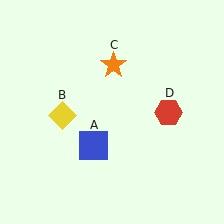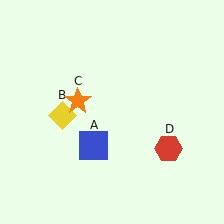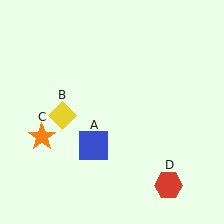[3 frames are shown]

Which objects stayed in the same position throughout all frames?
Blue square (object A) and yellow diamond (object B) remained stationary.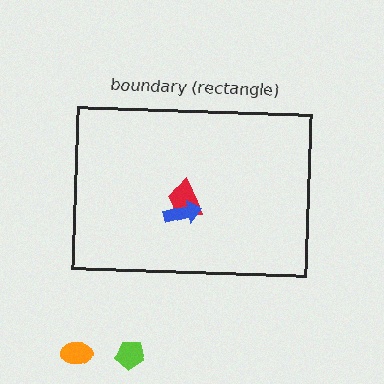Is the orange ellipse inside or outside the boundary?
Outside.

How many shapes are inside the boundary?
2 inside, 2 outside.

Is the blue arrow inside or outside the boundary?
Inside.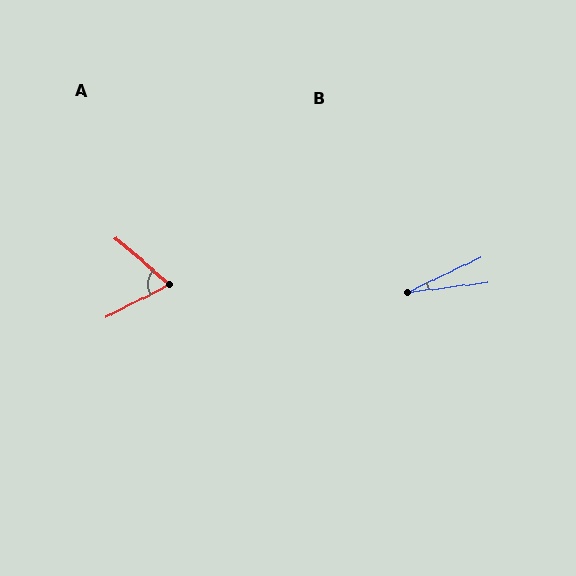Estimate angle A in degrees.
Approximately 68 degrees.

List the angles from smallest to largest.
B (19°), A (68°).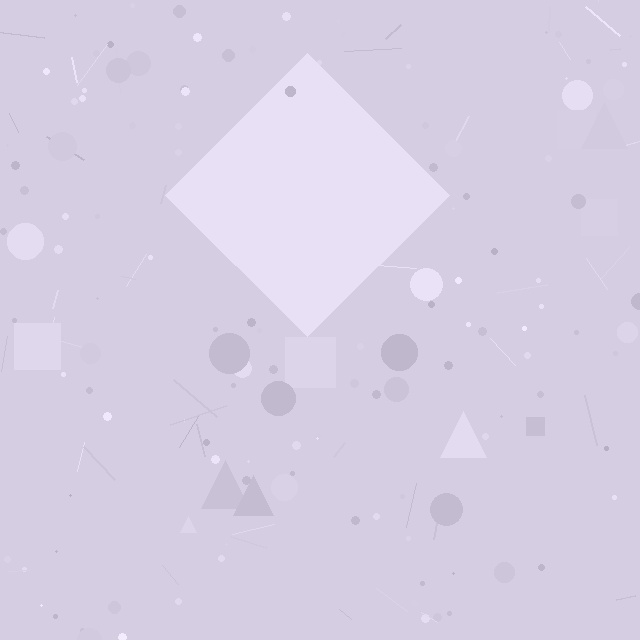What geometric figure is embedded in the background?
A diamond is embedded in the background.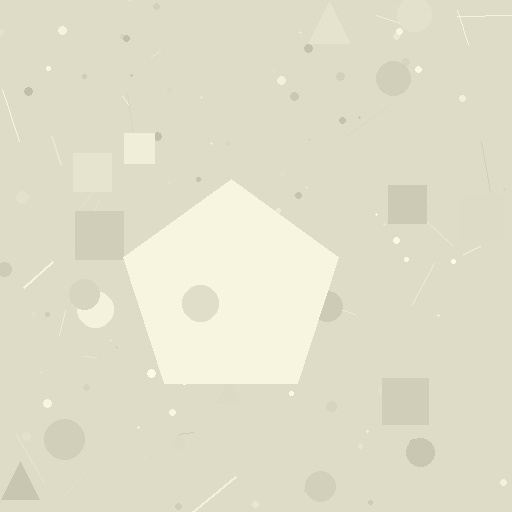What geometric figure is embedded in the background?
A pentagon is embedded in the background.